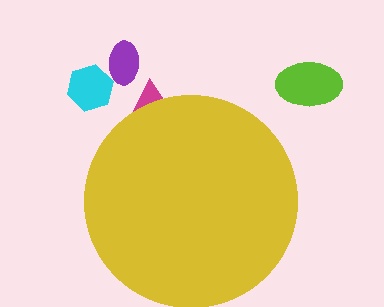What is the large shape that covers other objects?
A yellow circle.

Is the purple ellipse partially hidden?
No, the purple ellipse is fully visible.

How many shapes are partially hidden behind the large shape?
2 shapes are partially hidden.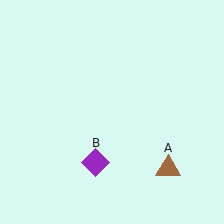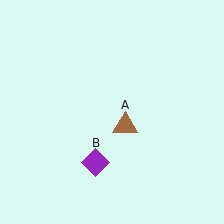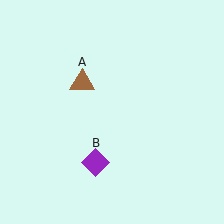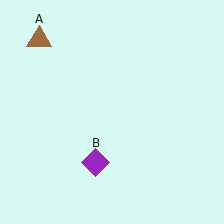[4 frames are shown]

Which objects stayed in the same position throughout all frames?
Purple diamond (object B) remained stationary.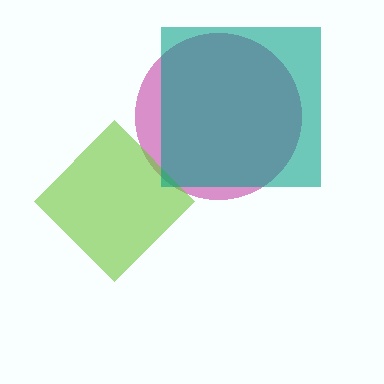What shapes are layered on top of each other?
The layered shapes are: a magenta circle, a lime diamond, a teal square.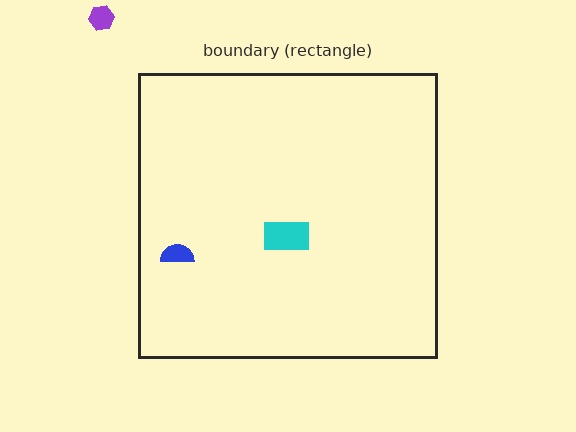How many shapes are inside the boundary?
2 inside, 1 outside.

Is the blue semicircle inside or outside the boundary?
Inside.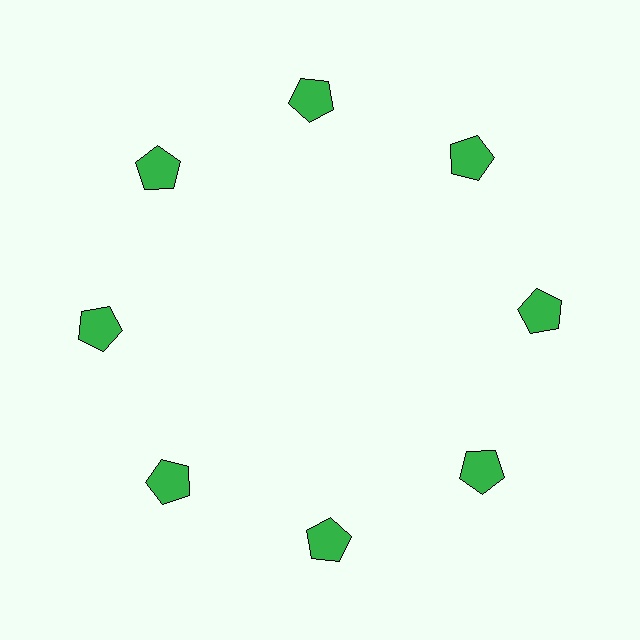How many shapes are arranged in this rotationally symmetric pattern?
There are 8 shapes, arranged in 8 groups of 1.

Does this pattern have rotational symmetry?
Yes, this pattern has 8-fold rotational symmetry. It looks the same after rotating 45 degrees around the center.